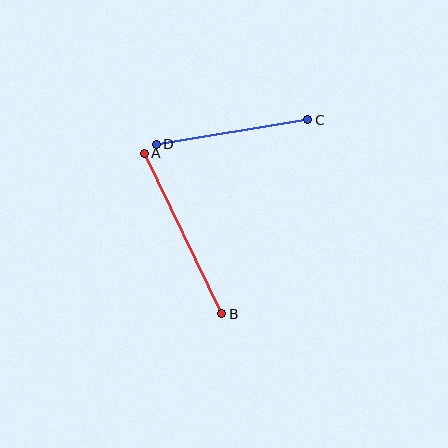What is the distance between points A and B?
The distance is approximately 178 pixels.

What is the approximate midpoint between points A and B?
The midpoint is at approximately (183, 233) pixels.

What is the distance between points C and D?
The distance is approximately 154 pixels.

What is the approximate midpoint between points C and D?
The midpoint is at approximately (232, 132) pixels.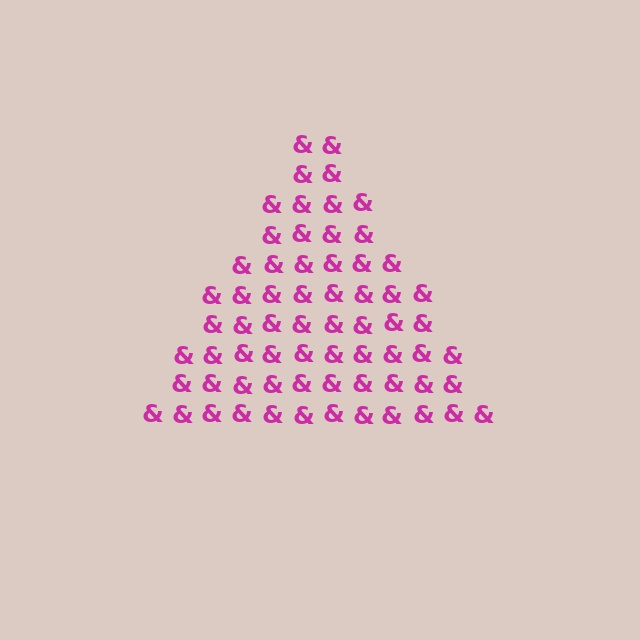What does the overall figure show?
The overall figure shows a triangle.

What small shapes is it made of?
It is made of small ampersands.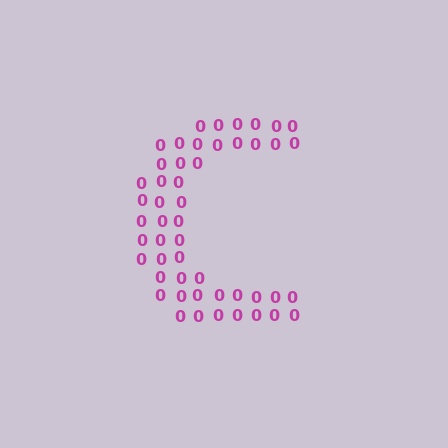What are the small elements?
The small elements are digit 0's.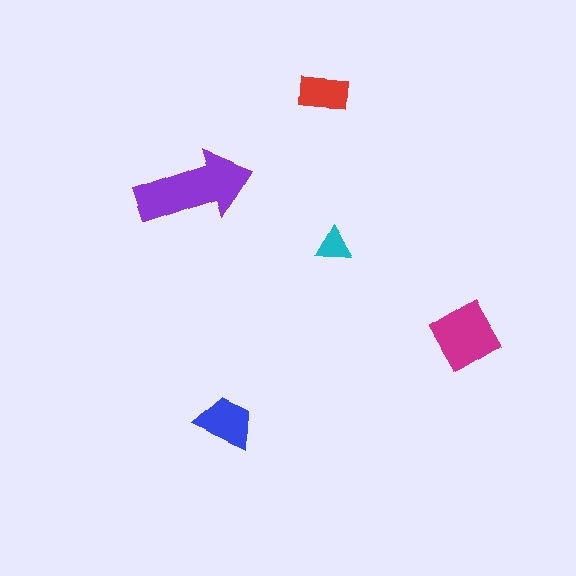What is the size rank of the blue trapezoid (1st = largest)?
3rd.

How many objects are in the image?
There are 5 objects in the image.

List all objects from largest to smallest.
The purple arrow, the magenta diamond, the blue trapezoid, the red rectangle, the cyan triangle.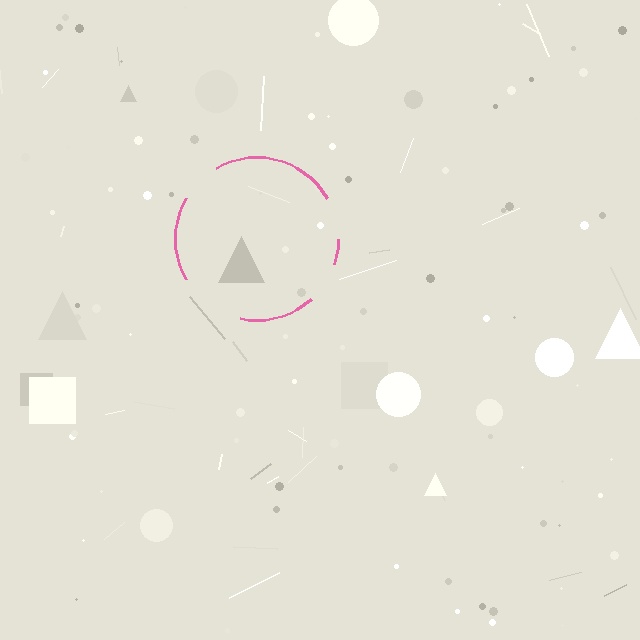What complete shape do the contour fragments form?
The contour fragments form a circle.